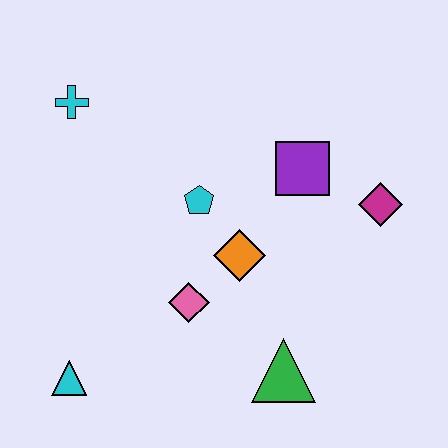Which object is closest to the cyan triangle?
The pink diamond is closest to the cyan triangle.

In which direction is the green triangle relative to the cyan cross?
The green triangle is below the cyan cross.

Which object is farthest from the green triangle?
The cyan cross is farthest from the green triangle.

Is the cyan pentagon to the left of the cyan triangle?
No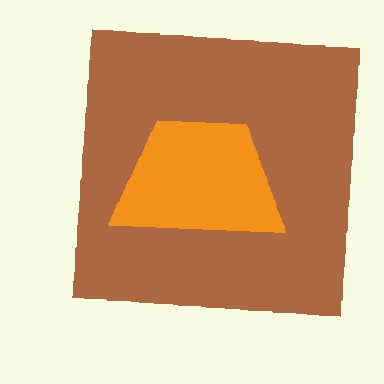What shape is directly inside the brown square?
The orange trapezoid.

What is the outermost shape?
The brown square.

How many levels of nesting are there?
2.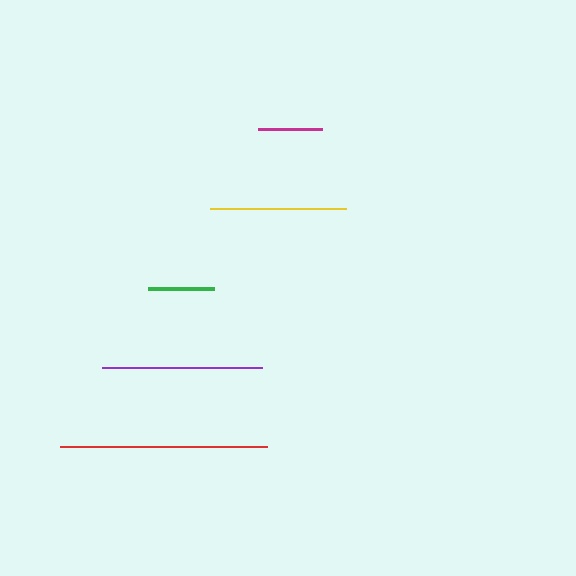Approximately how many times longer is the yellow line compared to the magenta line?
The yellow line is approximately 2.1 times the length of the magenta line.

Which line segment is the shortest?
The magenta line is the shortest at approximately 63 pixels.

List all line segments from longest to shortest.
From longest to shortest: red, purple, yellow, green, magenta.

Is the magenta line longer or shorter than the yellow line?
The yellow line is longer than the magenta line.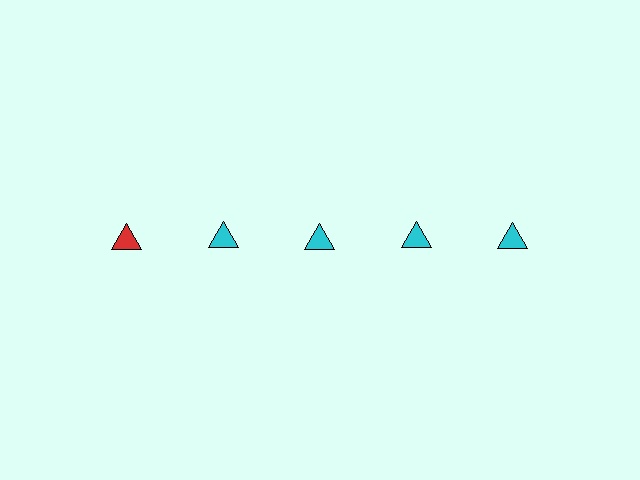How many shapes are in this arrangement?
There are 5 shapes arranged in a grid pattern.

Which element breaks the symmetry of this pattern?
The red triangle in the top row, leftmost column breaks the symmetry. All other shapes are cyan triangles.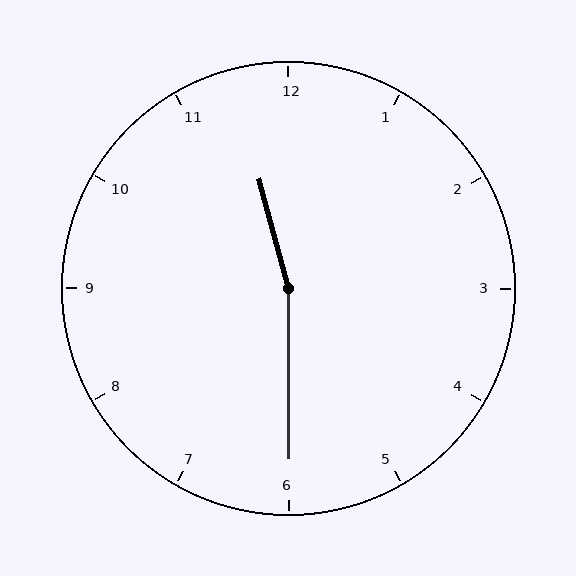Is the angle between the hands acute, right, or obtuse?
It is obtuse.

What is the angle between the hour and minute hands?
Approximately 165 degrees.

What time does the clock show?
11:30.